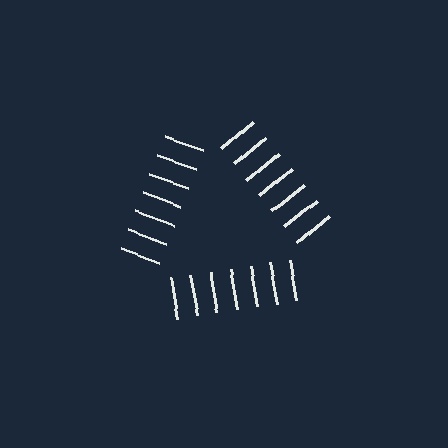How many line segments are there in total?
21 — 7 along each of the 3 edges.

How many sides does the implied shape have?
3 sides — the line-ends trace a triangle.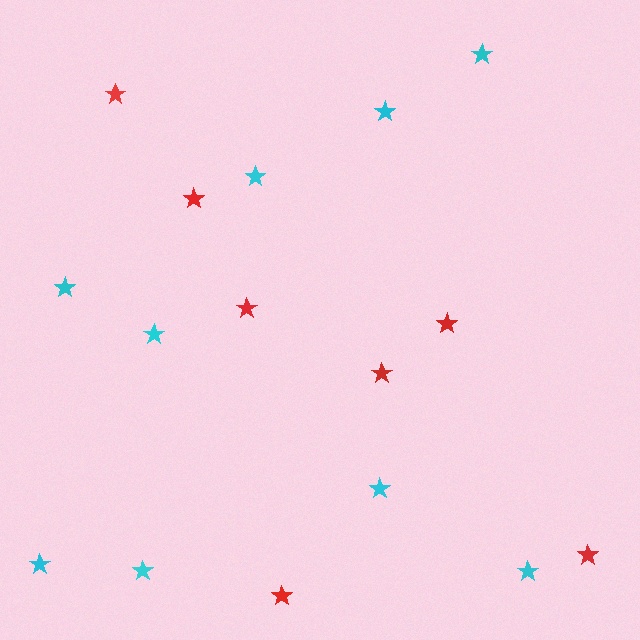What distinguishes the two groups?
There are 2 groups: one group of red stars (7) and one group of cyan stars (9).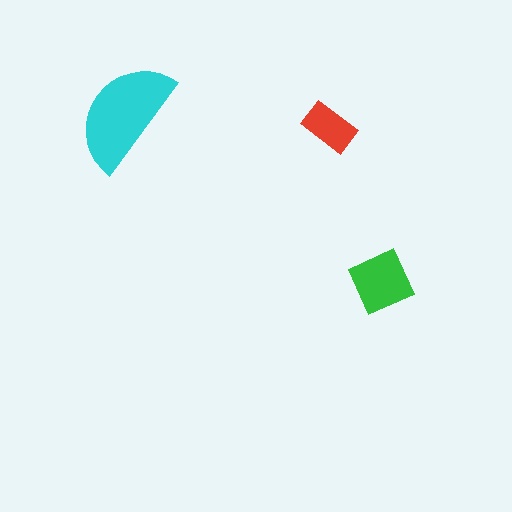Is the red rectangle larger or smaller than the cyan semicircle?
Smaller.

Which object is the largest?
The cyan semicircle.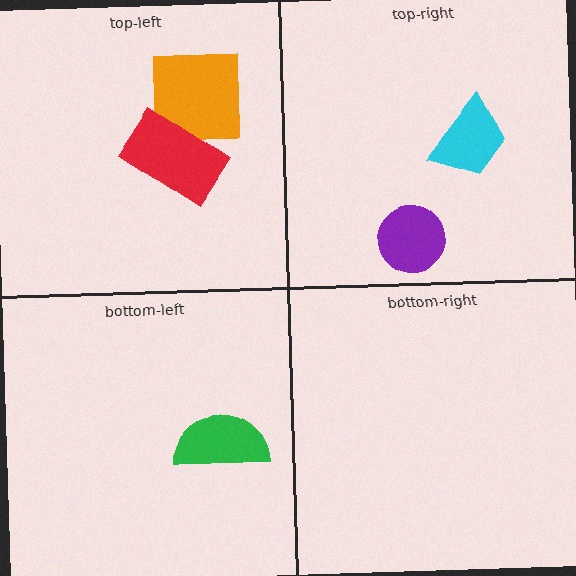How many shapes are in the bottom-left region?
1.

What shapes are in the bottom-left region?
The green semicircle.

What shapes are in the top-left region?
The orange square, the red rectangle.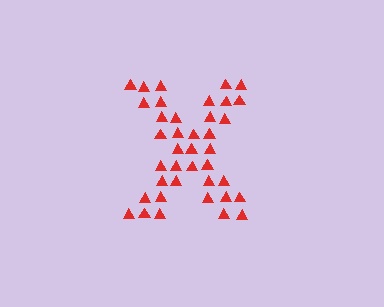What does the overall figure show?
The overall figure shows the letter X.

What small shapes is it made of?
It is made of small triangles.